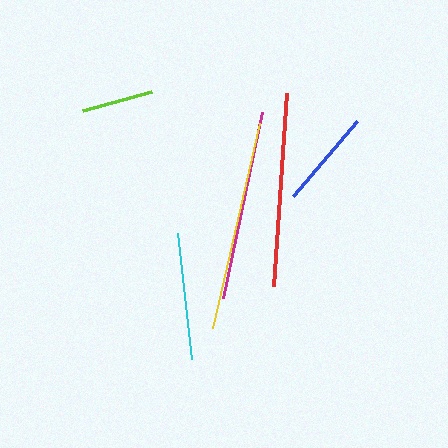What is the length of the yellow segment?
The yellow segment is approximately 211 pixels long.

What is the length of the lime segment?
The lime segment is approximately 72 pixels long.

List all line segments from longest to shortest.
From longest to shortest: yellow, red, magenta, cyan, blue, lime.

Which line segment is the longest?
The yellow line is the longest at approximately 211 pixels.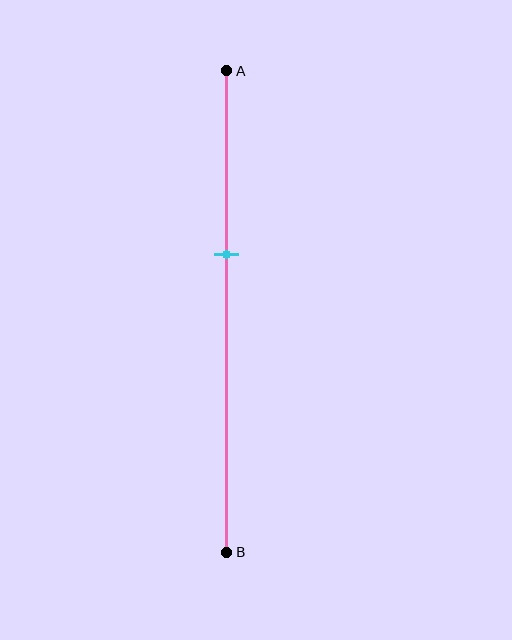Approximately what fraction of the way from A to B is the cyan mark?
The cyan mark is approximately 40% of the way from A to B.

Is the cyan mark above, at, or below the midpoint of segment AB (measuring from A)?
The cyan mark is above the midpoint of segment AB.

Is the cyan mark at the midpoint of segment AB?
No, the mark is at about 40% from A, not at the 50% midpoint.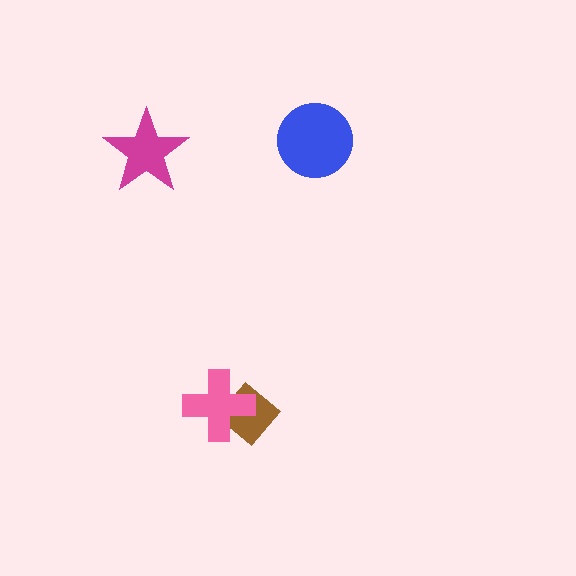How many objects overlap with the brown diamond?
1 object overlaps with the brown diamond.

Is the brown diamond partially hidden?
Yes, it is partially covered by another shape.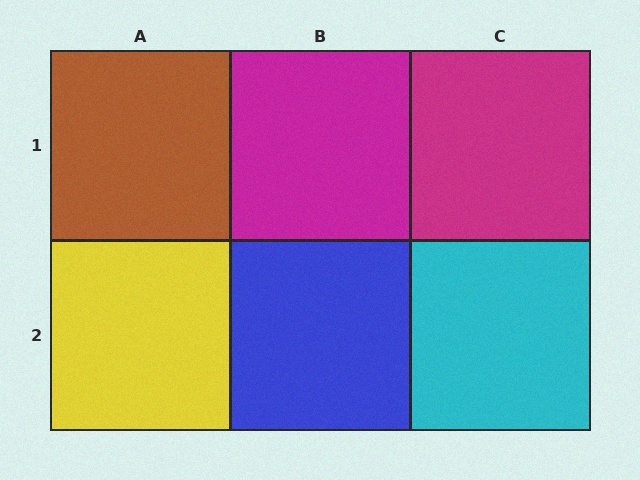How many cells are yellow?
1 cell is yellow.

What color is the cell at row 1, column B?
Magenta.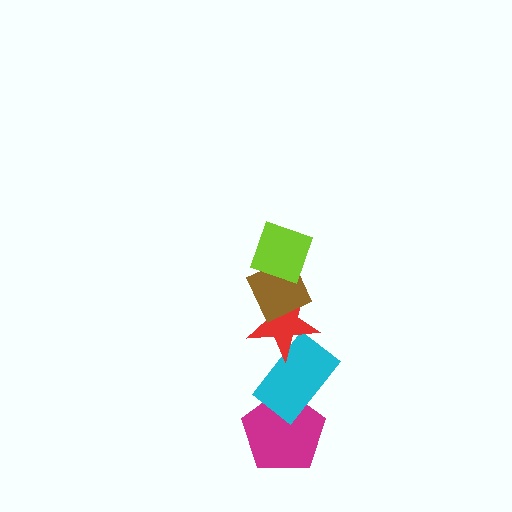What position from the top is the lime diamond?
The lime diamond is 1st from the top.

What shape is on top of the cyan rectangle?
The red star is on top of the cyan rectangle.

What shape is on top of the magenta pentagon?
The cyan rectangle is on top of the magenta pentagon.